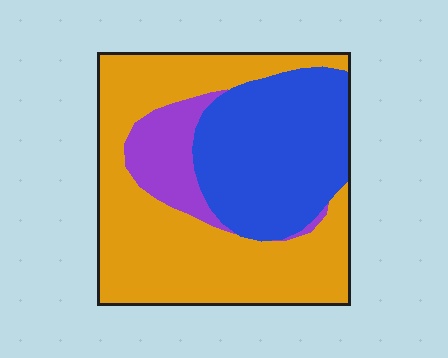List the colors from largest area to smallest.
From largest to smallest: orange, blue, purple.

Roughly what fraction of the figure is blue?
Blue takes up about one third (1/3) of the figure.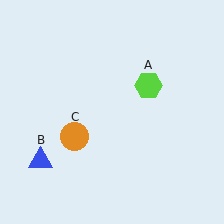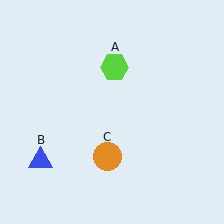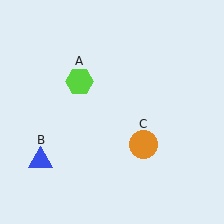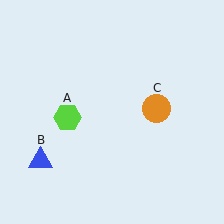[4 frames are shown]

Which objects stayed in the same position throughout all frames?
Blue triangle (object B) remained stationary.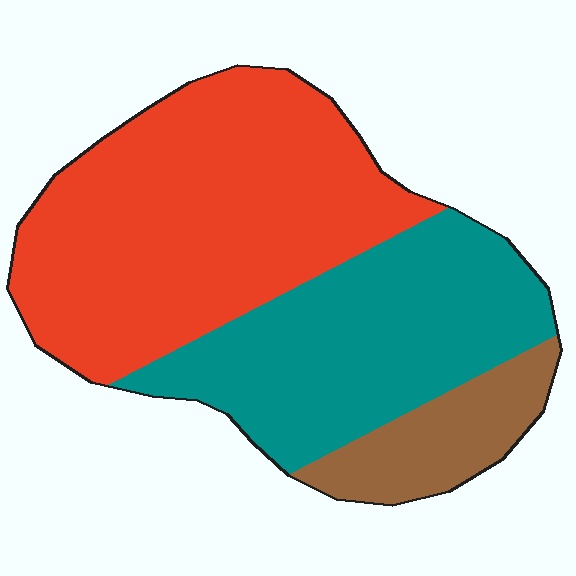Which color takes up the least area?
Brown, at roughly 15%.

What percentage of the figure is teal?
Teal takes up about three eighths (3/8) of the figure.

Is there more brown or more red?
Red.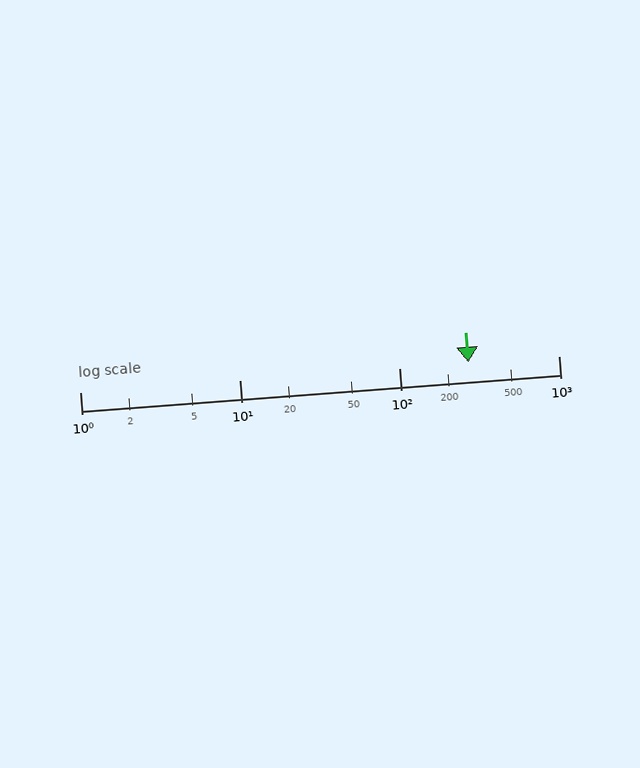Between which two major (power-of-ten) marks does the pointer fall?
The pointer is between 100 and 1000.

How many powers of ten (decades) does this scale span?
The scale spans 3 decades, from 1 to 1000.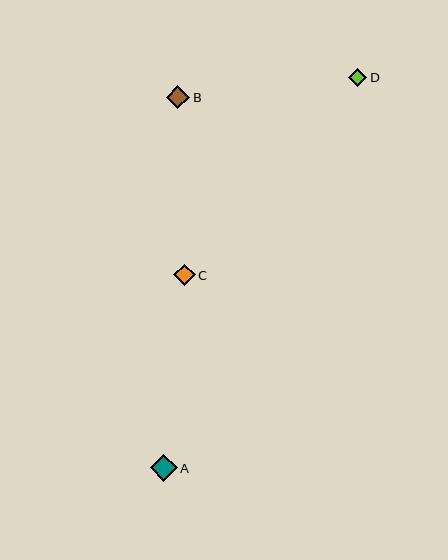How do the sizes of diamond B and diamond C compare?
Diamond B and diamond C are approximately the same size.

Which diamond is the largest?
Diamond A is the largest with a size of approximately 27 pixels.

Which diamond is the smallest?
Diamond D is the smallest with a size of approximately 18 pixels.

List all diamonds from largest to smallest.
From largest to smallest: A, B, C, D.